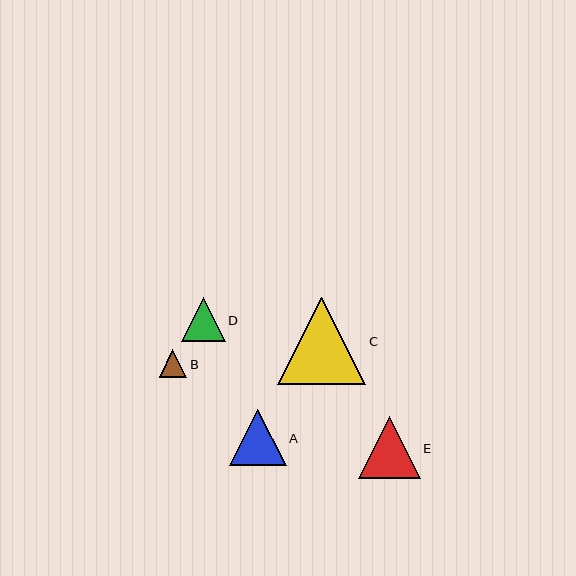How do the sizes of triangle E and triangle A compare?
Triangle E and triangle A are approximately the same size.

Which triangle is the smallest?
Triangle B is the smallest with a size of approximately 28 pixels.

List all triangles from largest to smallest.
From largest to smallest: C, E, A, D, B.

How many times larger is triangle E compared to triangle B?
Triangle E is approximately 2.2 times the size of triangle B.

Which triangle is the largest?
Triangle C is the largest with a size of approximately 88 pixels.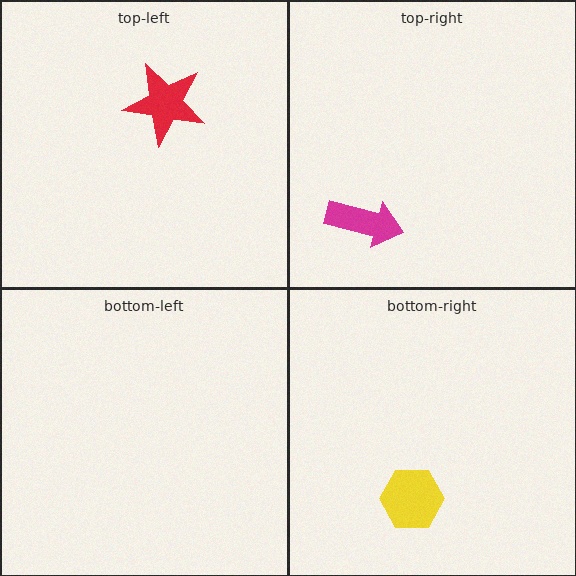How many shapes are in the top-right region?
1.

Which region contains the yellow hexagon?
The bottom-right region.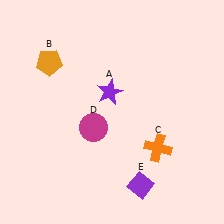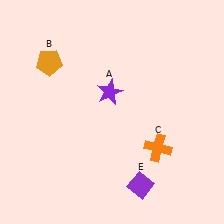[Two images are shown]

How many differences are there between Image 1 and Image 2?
There is 1 difference between the two images.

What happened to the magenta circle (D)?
The magenta circle (D) was removed in Image 2. It was in the bottom-left area of Image 1.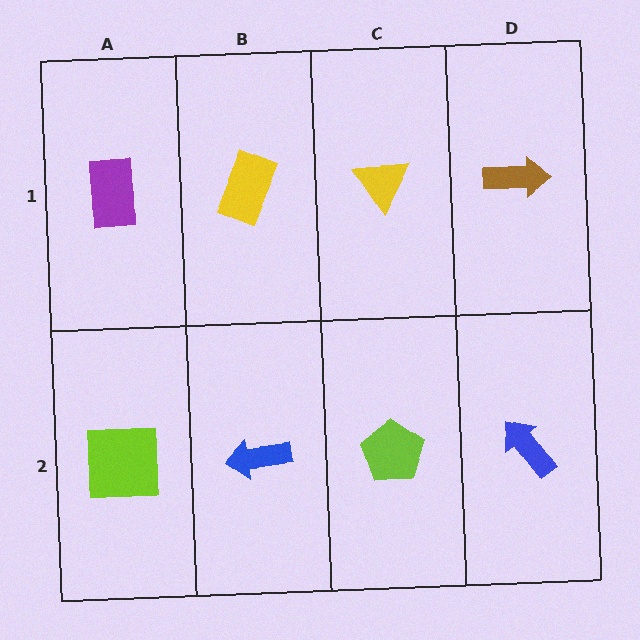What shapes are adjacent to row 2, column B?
A yellow rectangle (row 1, column B), a lime square (row 2, column A), a lime pentagon (row 2, column C).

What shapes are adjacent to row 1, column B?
A blue arrow (row 2, column B), a purple rectangle (row 1, column A), a yellow triangle (row 1, column C).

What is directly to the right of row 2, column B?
A lime pentagon.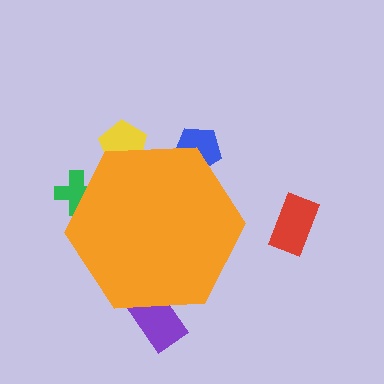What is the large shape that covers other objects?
An orange hexagon.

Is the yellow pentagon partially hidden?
Yes, the yellow pentagon is partially hidden behind the orange hexagon.